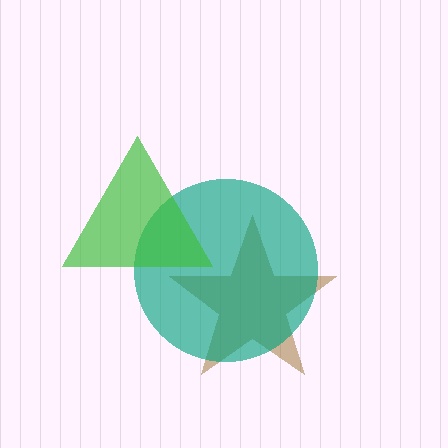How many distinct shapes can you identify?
There are 3 distinct shapes: a brown star, a teal circle, a green triangle.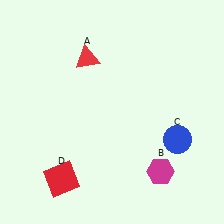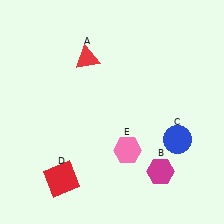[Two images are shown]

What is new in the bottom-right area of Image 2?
A pink hexagon (E) was added in the bottom-right area of Image 2.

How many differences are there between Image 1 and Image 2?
There is 1 difference between the two images.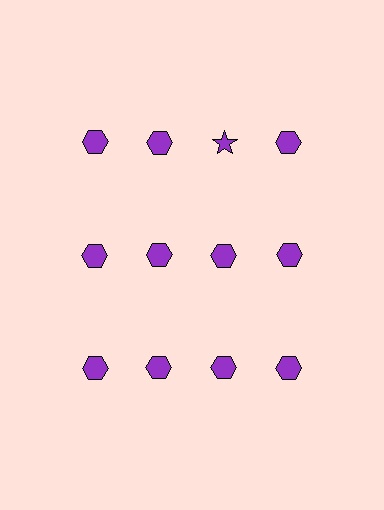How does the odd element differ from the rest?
It has a different shape: star instead of hexagon.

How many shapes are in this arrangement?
There are 12 shapes arranged in a grid pattern.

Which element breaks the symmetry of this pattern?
The purple star in the top row, center column breaks the symmetry. All other shapes are purple hexagons.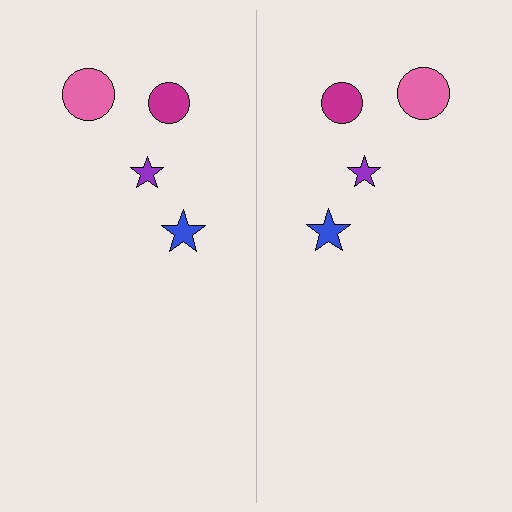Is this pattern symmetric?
Yes, this pattern has bilateral (reflection) symmetry.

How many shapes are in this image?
There are 8 shapes in this image.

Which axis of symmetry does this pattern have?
The pattern has a vertical axis of symmetry running through the center of the image.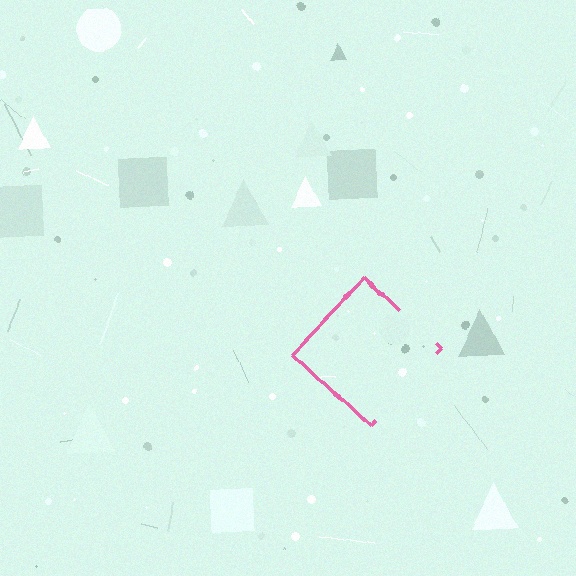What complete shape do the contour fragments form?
The contour fragments form a diamond.